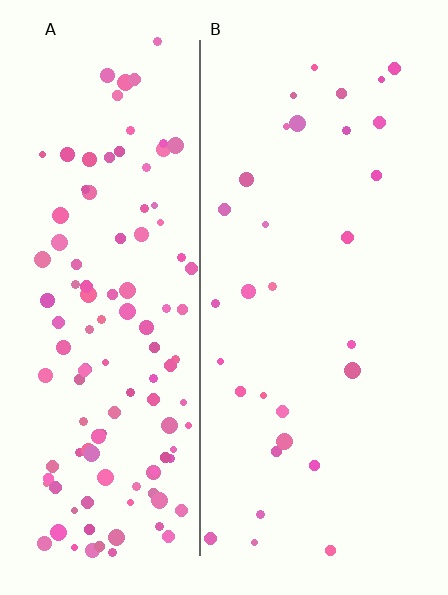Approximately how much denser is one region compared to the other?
Approximately 3.9× — region A over region B.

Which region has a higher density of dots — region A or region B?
A (the left).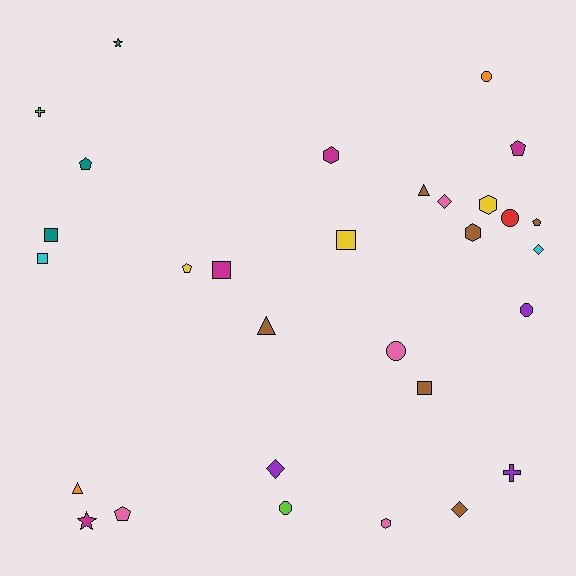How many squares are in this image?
There are 5 squares.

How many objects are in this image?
There are 30 objects.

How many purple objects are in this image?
There are 3 purple objects.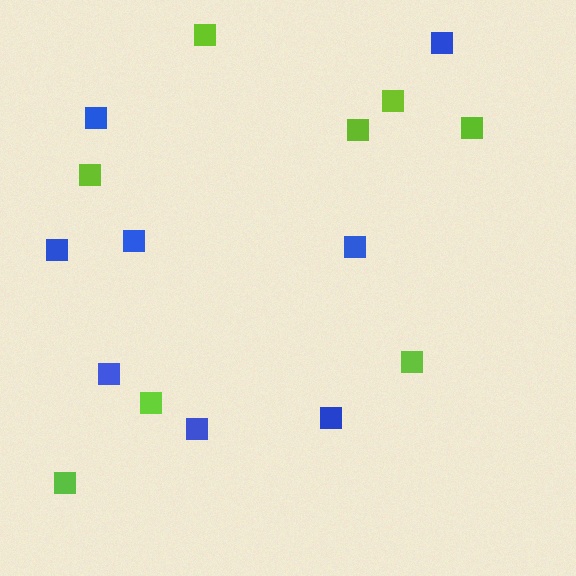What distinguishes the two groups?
There are 2 groups: one group of blue squares (8) and one group of lime squares (8).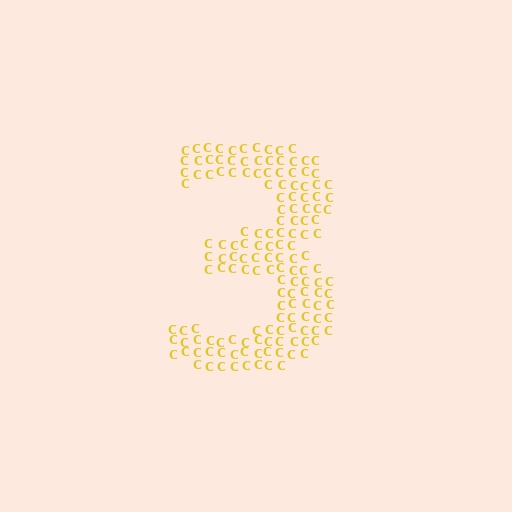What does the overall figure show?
The overall figure shows the digit 3.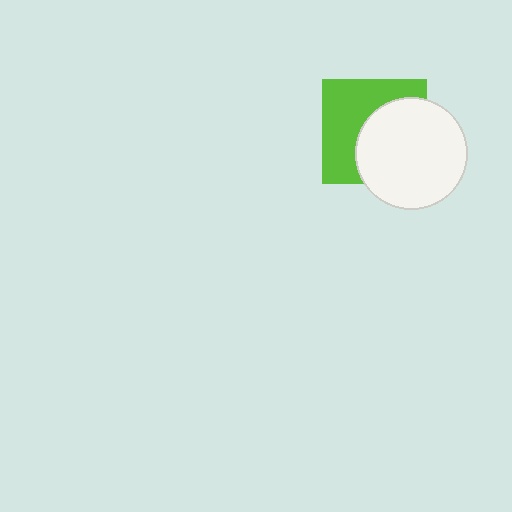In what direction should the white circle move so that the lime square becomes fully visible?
The white circle should move toward the lower-right. That is the shortest direction to clear the overlap and leave the lime square fully visible.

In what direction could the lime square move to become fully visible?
The lime square could move toward the upper-left. That would shift it out from behind the white circle entirely.